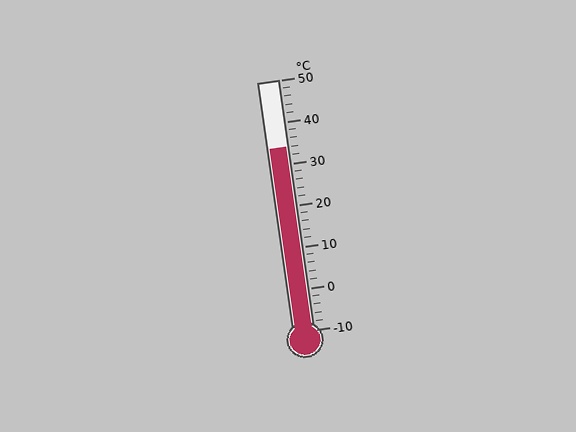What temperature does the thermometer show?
The thermometer shows approximately 34°C.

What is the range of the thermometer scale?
The thermometer scale ranges from -10°C to 50°C.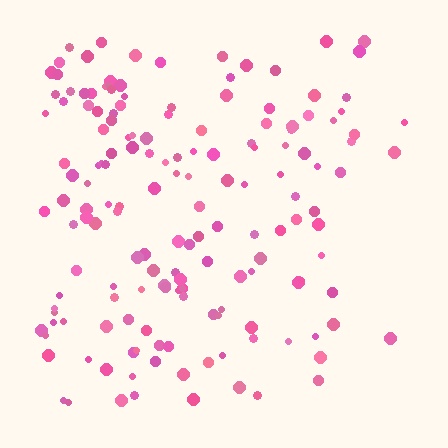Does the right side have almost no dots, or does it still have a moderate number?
Still a moderate number, just noticeably fewer than the left.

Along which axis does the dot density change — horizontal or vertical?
Horizontal.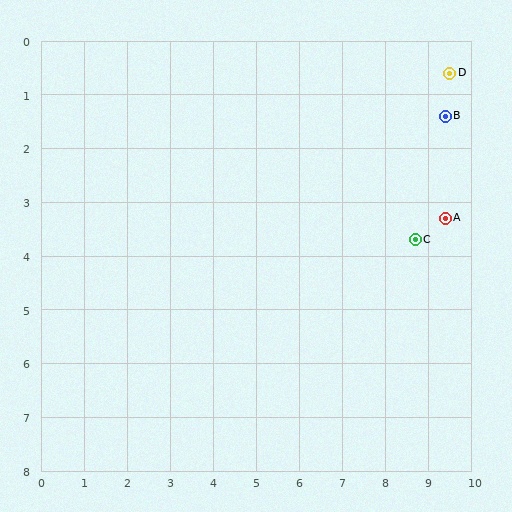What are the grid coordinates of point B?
Point B is at approximately (9.4, 1.4).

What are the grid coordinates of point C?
Point C is at approximately (8.7, 3.7).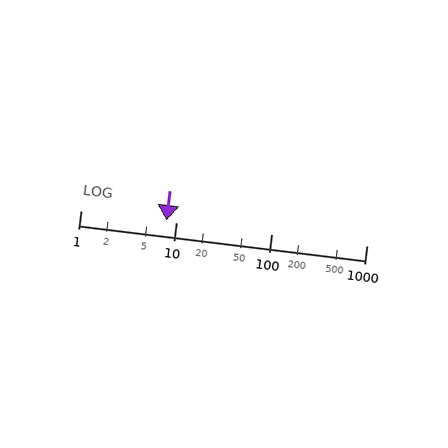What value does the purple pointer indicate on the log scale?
The pointer indicates approximately 8.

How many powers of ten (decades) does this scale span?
The scale spans 3 decades, from 1 to 1000.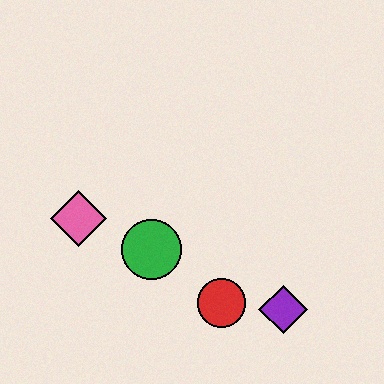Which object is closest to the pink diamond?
The green circle is closest to the pink diamond.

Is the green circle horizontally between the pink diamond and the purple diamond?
Yes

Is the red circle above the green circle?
No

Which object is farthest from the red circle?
The pink diamond is farthest from the red circle.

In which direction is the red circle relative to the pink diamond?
The red circle is to the right of the pink diamond.